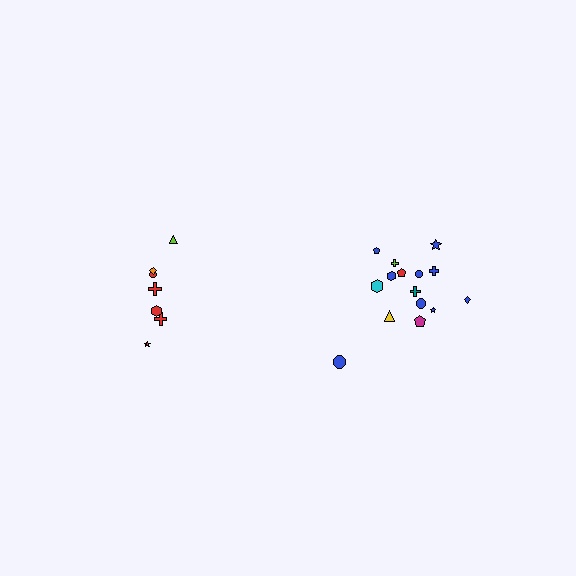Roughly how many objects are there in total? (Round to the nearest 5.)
Roughly 20 objects in total.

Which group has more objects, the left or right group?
The right group.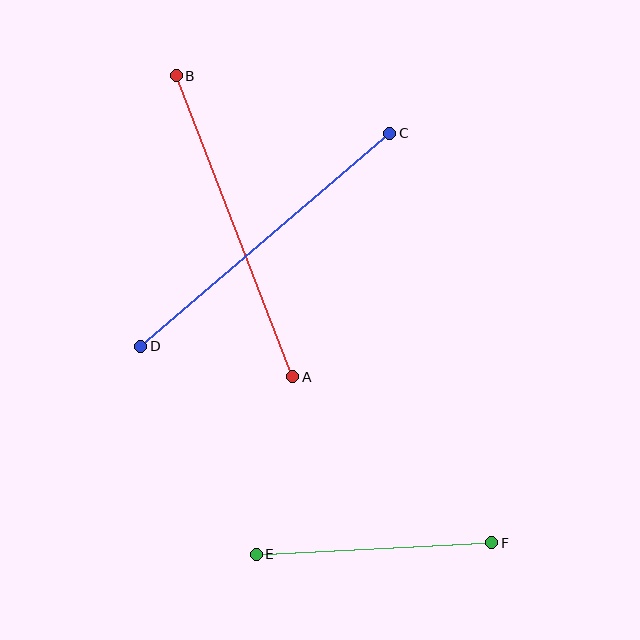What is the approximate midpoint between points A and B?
The midpoint is at approximately (235, 226) pixels.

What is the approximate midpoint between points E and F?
The midpoint is at approximately (374, 549) pixels.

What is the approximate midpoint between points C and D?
The midpoint is at approximately (265, 240) pixels.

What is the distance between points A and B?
The distance is approximately 323 pixels.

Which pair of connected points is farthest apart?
Points C and D are farthest apart.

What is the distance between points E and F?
The distance is approximately 236 pixels.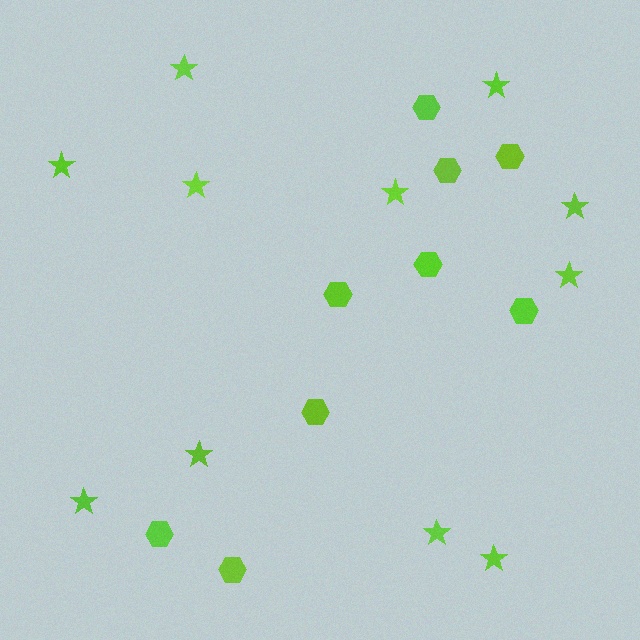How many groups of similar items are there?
There are 2 groups: one group of stars (11) and one group of hexagons (9).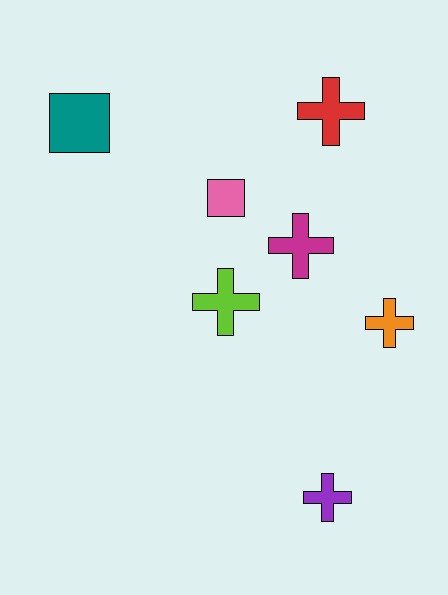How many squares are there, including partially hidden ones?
There are 2 squares.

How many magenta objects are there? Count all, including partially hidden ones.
There is 1 magenta object.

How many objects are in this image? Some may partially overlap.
There are 7 objects.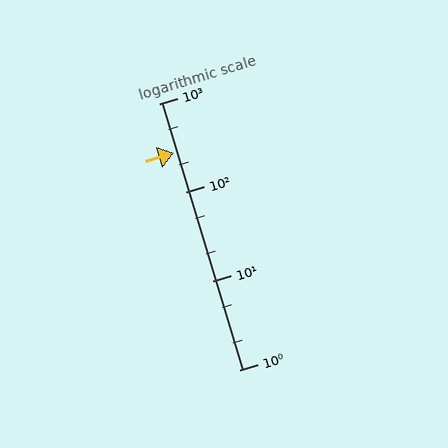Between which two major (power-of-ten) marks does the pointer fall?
The pointer is between 100 and 1000.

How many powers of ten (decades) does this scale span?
The scale spans 3 decades, from 1 to 1000.